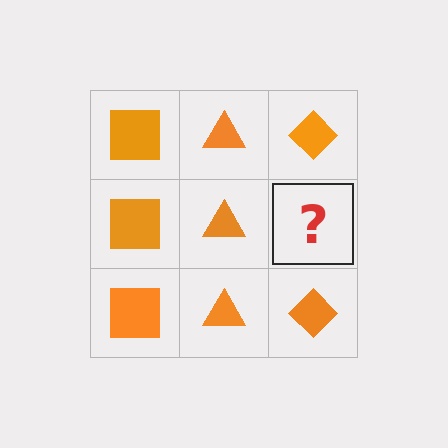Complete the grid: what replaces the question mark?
The question mark should be replaced with an orange diamond.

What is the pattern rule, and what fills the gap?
The rule is that each column has a consistent shape. The gap should be filled with an orange diamond.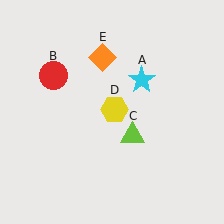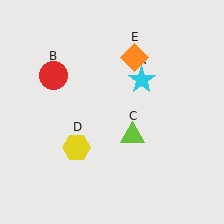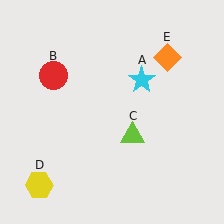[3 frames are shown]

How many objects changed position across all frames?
2 objects changed position: yellow hexagon (object D), orange diamond (object E).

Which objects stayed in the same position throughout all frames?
Cyan star (object A) and red circle (object B) and lime triangle (object C) remained stationary.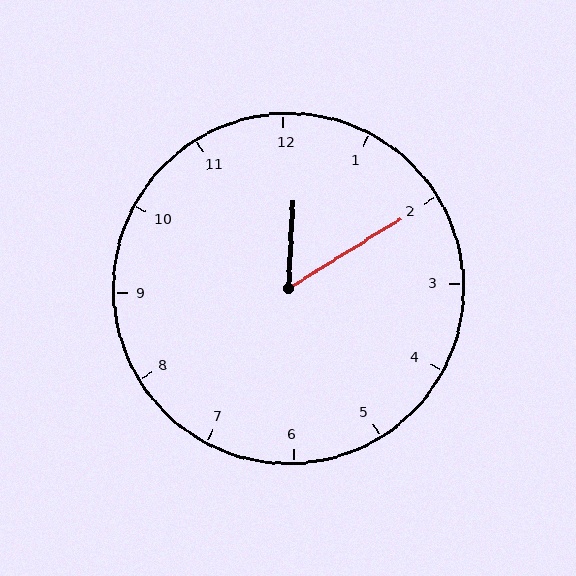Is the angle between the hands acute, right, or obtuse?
It is acute.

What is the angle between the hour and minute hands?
Approximately 55 degrees.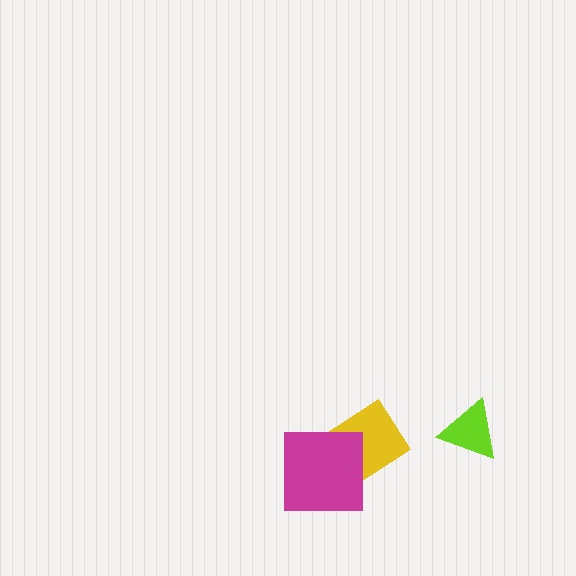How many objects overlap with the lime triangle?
0 objects overlap with the lime triangle.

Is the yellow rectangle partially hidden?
Yes, it is partially covered by another shape.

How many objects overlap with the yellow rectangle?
1 object overlaps with the yellow rectangle.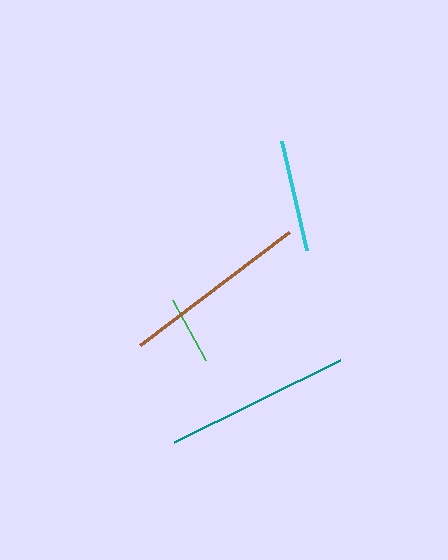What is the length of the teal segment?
The teal segment is approximately 184 pixels long.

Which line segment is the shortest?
The green line is the shortest at approximately 68 pixels.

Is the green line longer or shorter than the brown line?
The brown line is longer than the green line.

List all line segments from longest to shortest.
From longest to shortest: brown, teal, cyan, green.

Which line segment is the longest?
The brown line is the longest at approximately 187 pixels.